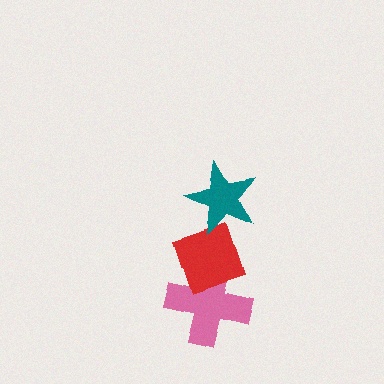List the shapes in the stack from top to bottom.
From top to bottom: the teal star, the red diamond, the pink cross.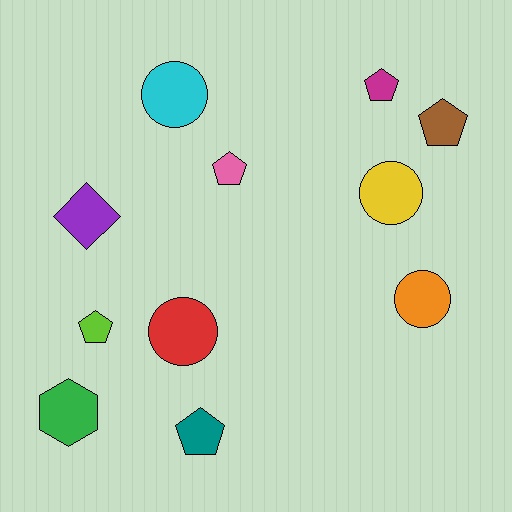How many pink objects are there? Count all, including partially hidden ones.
There is 1 pink object.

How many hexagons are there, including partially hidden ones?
There is 1 hexagon.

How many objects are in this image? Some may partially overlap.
There are 11 objects.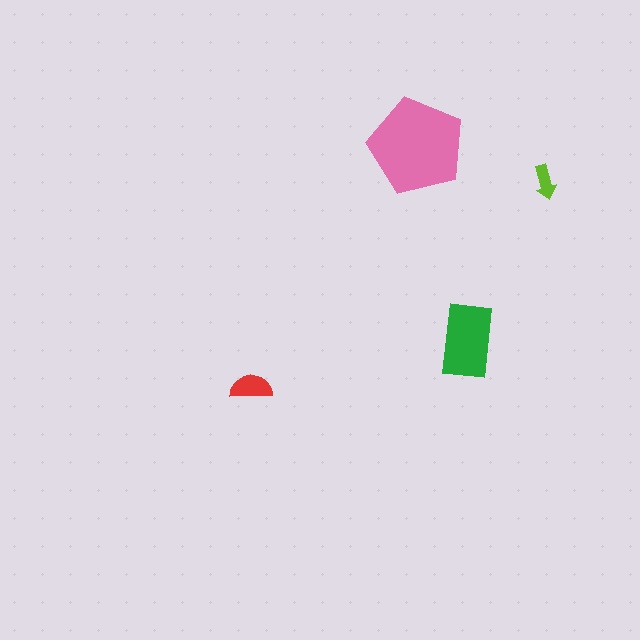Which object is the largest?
The pink pentagon.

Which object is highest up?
The pink pentagon is topmost.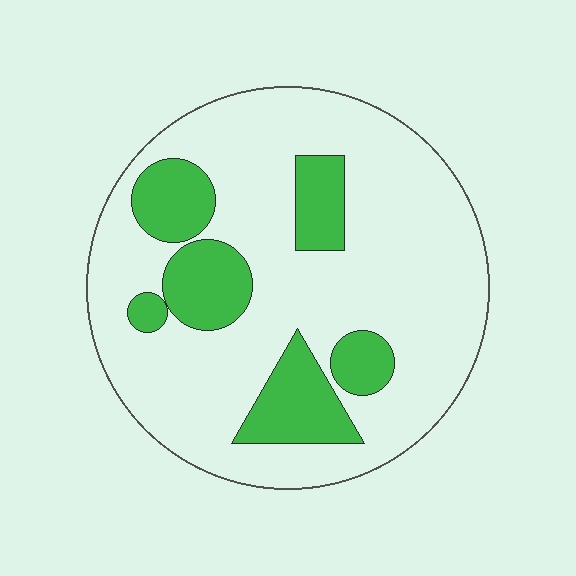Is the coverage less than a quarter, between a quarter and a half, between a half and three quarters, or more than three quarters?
Less than a quarter.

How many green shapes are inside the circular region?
6.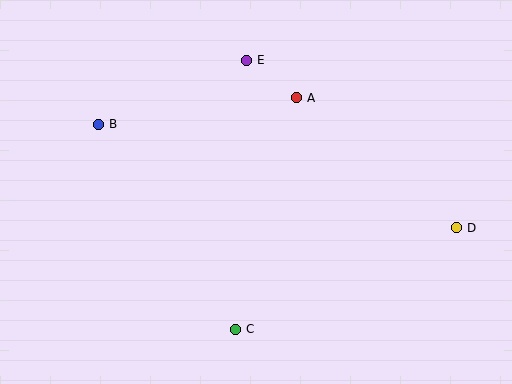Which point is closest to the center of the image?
Point A at (297, 98) is closest to the center.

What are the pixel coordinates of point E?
Point E is at (247, 60).